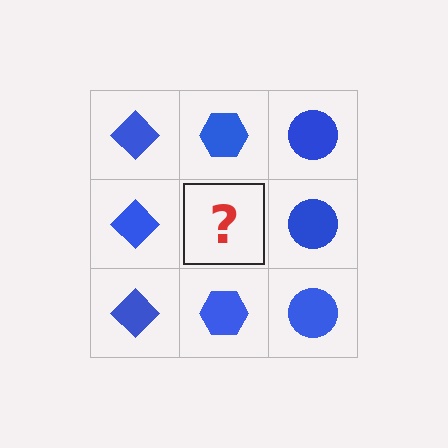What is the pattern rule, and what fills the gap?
The rule is that each column has a consistent shape. The gap should be filled with a blue hexagon.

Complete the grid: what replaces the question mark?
The question mark should be replaced with a blue hexagon.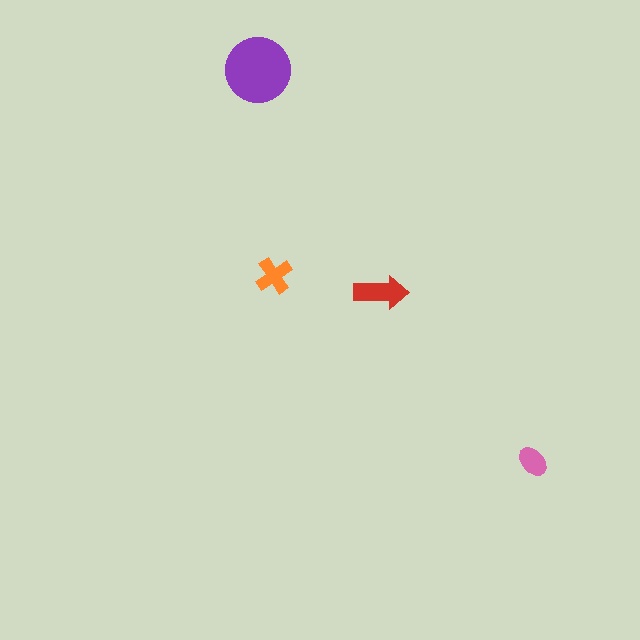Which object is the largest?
The purple circle.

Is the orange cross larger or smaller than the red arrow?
Smaller.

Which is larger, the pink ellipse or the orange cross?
The orange cross.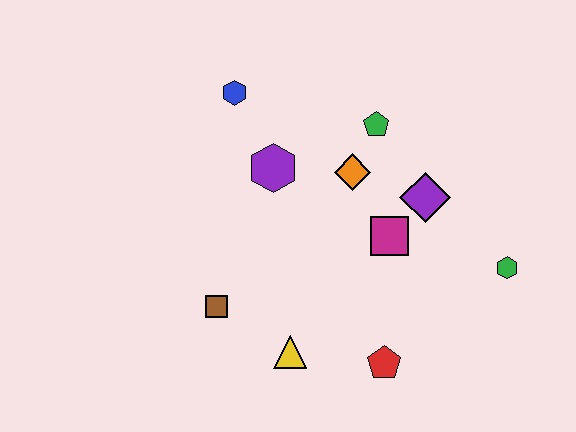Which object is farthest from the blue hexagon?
The green hexagon is farthest from the blue hexagon.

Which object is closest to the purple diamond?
The magenta square is closest to the purple diamond.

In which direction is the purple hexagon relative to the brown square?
The purple hexagon is above the brown square.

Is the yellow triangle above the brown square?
No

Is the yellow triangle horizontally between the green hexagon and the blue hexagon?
Yes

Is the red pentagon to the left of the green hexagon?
Yes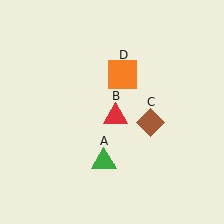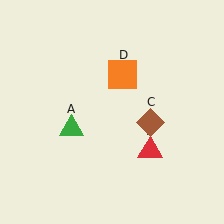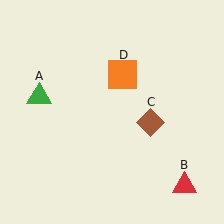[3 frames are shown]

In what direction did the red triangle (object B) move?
The red triangle (object B) moved down and to the right.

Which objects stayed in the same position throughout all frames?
Brown diamond (object C) and orange square (object D) remained stationary.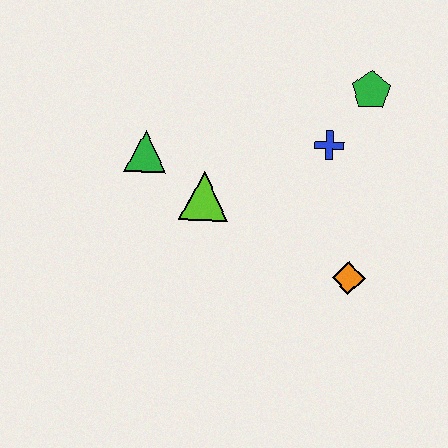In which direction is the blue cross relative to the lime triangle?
The blue cross is to the right of the lime triangle.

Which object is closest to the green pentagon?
The blue cross is closest to the green pentagon.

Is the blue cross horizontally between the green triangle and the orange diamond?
Yes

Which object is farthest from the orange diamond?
The green triangle is farthest from the orange diamond.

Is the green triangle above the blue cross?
No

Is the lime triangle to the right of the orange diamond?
No